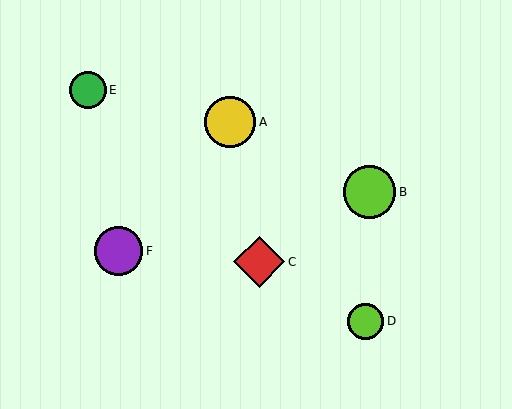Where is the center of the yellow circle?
The center of the yellow circle is at (230, 122).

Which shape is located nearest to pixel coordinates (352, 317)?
The lime circle (labeled D) at (365, 321) is nearest to that location.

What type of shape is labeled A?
Shape A is a yellow circle.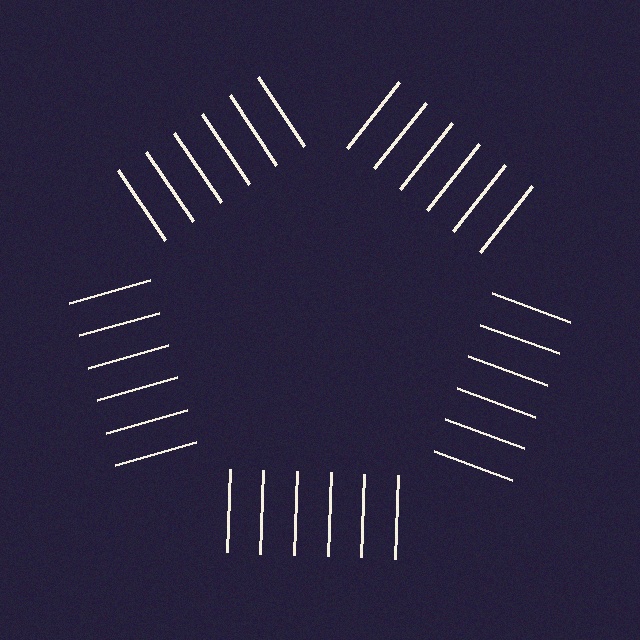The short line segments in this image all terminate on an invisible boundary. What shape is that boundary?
An illusory pentagon — the line segments terminate on its edges but no continuous stroke is drawn.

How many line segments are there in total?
30 — 6 along each of the 5 edges.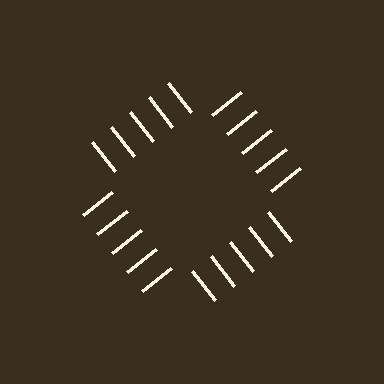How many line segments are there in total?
20 — 5 along each of the 4 edges.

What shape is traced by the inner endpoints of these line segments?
An illusory square — the line segments terminate on its edges but no continuous stroke is drawn.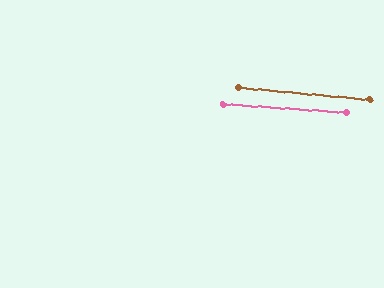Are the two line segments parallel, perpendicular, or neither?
Parallel — their directions differ by only 1.1°.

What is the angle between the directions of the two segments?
Approximately 1 degree.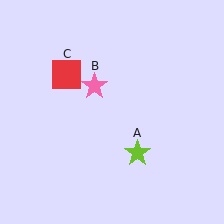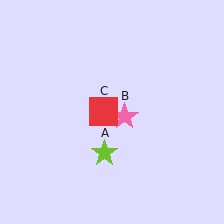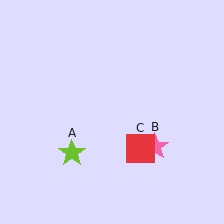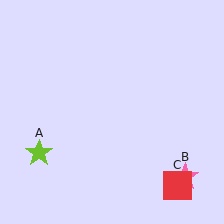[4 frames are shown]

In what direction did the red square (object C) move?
The red square (object C) moved down and to the right.